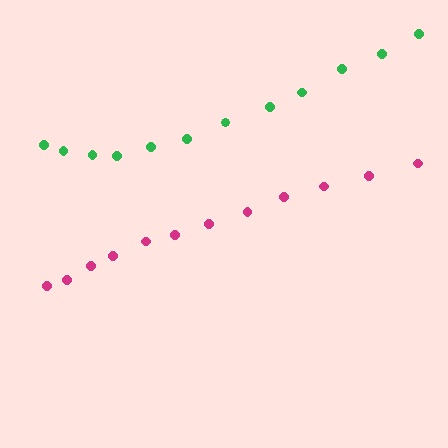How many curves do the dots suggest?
There are 2 distinct paths.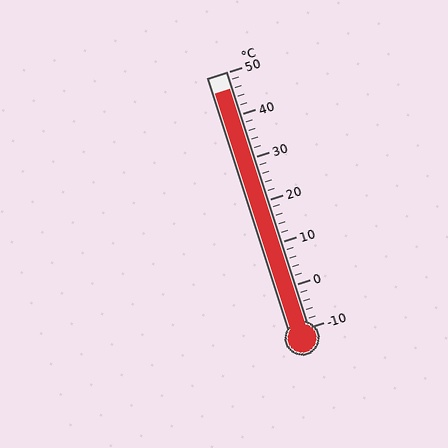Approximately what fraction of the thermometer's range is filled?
The thermometer is filled to approximately 95% of its range.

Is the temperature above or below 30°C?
The temperature is above 30°C.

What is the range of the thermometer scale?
The thermometer scale ranges from -10°C to 50°C.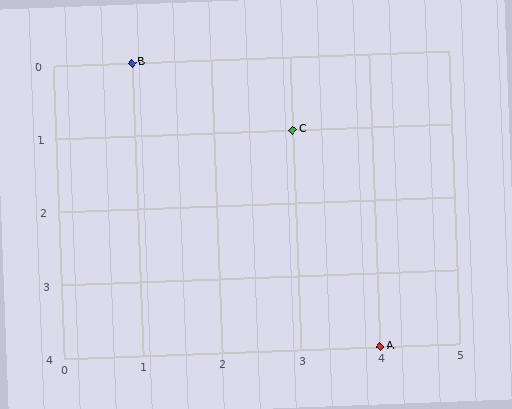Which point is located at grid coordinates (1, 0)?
Point B is at (1, 0).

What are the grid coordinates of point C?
Point C is at grid coordinates (3, 1).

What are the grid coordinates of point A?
Point A is at grid coordinates (4, 4).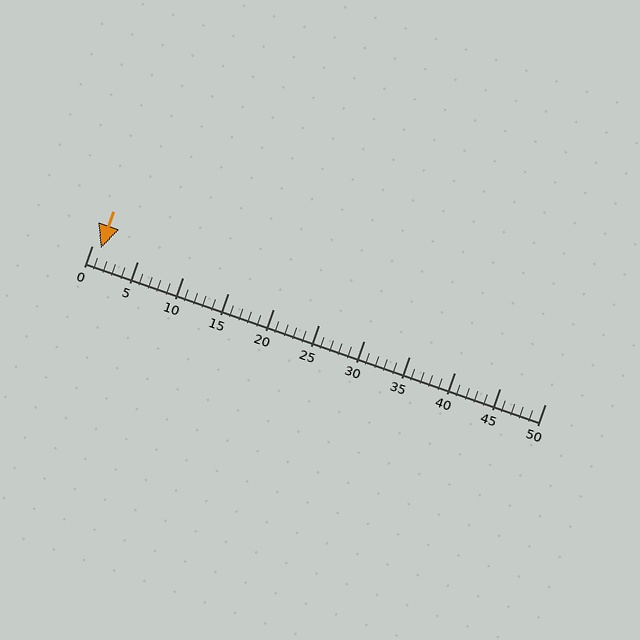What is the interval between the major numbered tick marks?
The major tick marks are spaced 5 units apart.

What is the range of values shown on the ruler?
The ruler shows values from 0 to 50.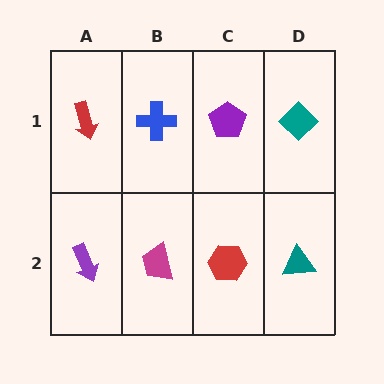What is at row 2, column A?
A purple arrow.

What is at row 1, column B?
A blue cross.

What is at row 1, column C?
A purple pentagon.